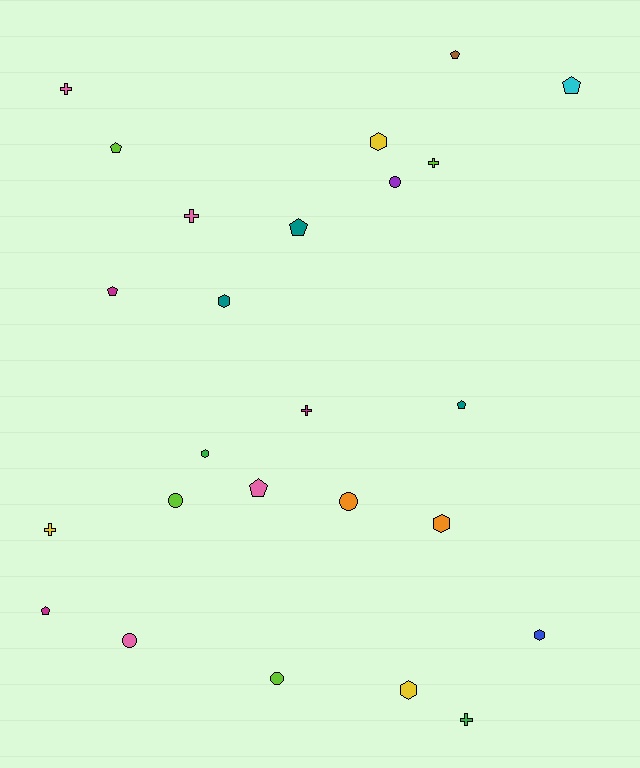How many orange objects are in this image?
There are 2 orange objects.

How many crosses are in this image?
There are 6 crosses.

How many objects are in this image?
There are 25 objects.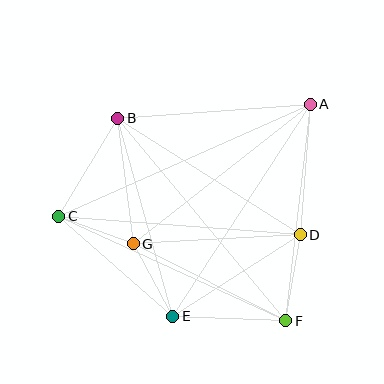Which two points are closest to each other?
Points C and G are closest to each other.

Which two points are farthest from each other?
Points A and C are farthest from each other.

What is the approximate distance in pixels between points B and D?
The distance between B and D is approximately 216 pixels.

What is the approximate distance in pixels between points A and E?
The distance between A and E is approximately 253 pixels.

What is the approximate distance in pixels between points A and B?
The distance between A and B is approximately 193 pixels.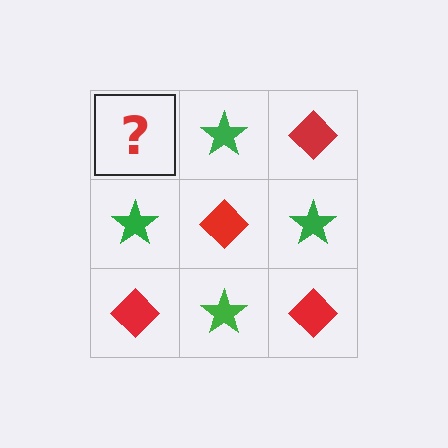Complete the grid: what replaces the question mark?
The question mark should be replaced with a red diamond.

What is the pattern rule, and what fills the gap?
The rule is that it alternates red diamond and green star in a checkerboard pattern. The gap should be filled with a red diamond.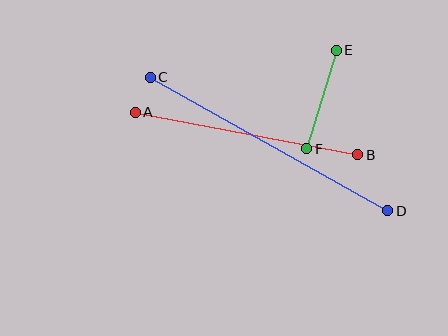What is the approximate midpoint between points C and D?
The midpoint is at approximately (269, 144) pixels.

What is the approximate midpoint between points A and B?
The midpoint is at approximately (247, 133) pixels.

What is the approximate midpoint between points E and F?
The midpoint is at approximately (321, 100) pixels.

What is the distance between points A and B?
The distance is approximately 227 pixels.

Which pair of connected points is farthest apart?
Points C and D are farthest apart.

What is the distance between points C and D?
The distance is approximately 273 pixels.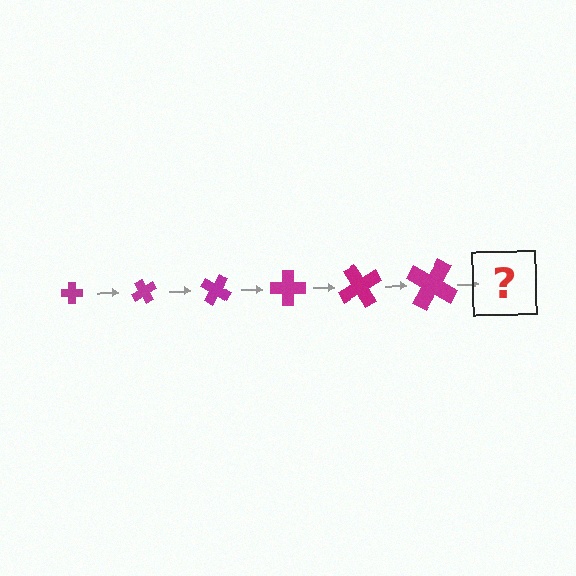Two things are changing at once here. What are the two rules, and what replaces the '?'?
The two rules are that the cross grows larger each step and it rotates 60 degrees each step. The '?' should be a cross, larger than the previous one and rotated 360 degrees from the start.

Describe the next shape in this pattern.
It should be a cross, larger than the previous one and rotated 360 degrees from the start.